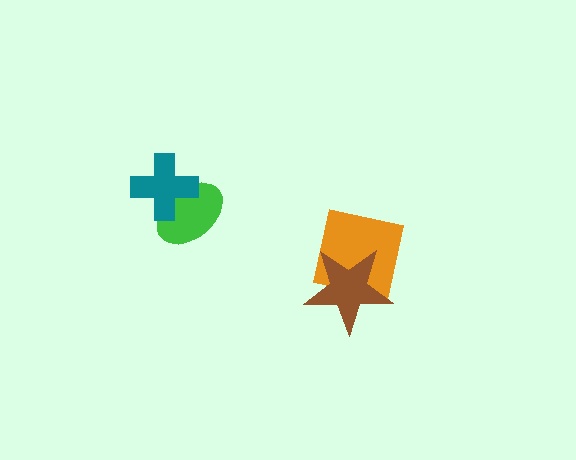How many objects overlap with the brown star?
1 object overlaps with the brown star.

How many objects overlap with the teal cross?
1 object overlaps with the teal cross.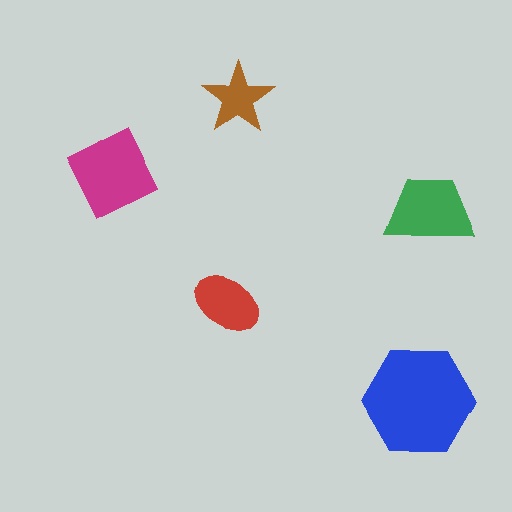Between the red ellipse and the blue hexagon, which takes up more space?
The blue hexagon.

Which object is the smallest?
The brown star.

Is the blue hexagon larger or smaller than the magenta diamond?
Larger.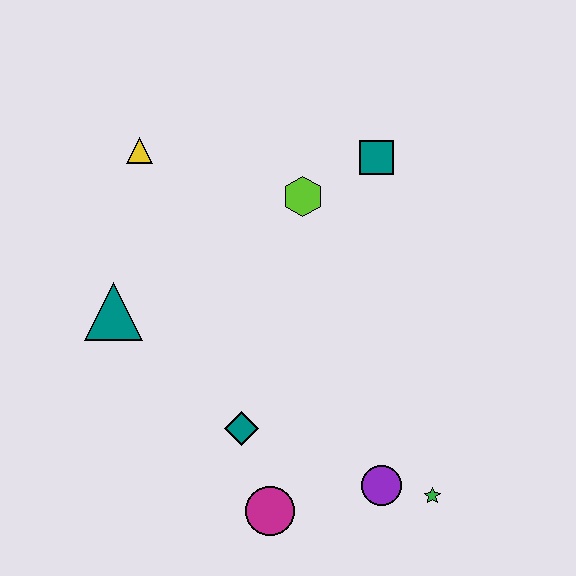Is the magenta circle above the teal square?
No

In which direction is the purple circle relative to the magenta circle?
The purple circle is to the right of the magenta circle.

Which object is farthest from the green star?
The yellow triangle is farthest from the green star.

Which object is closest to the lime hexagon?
The teal square is closest to the lime hexagon.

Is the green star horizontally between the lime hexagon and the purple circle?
No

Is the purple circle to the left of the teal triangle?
No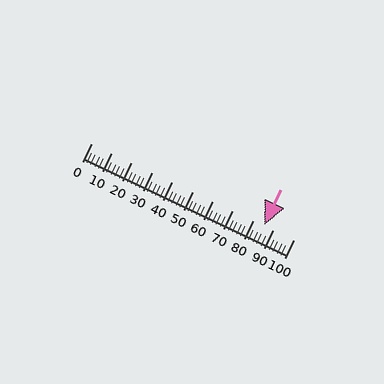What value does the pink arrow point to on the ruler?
The pink arrow points to approximately 85.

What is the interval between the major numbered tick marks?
The major tick marks are spaced 10 units apart.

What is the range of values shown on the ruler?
The ruler shows values from 0 to 100.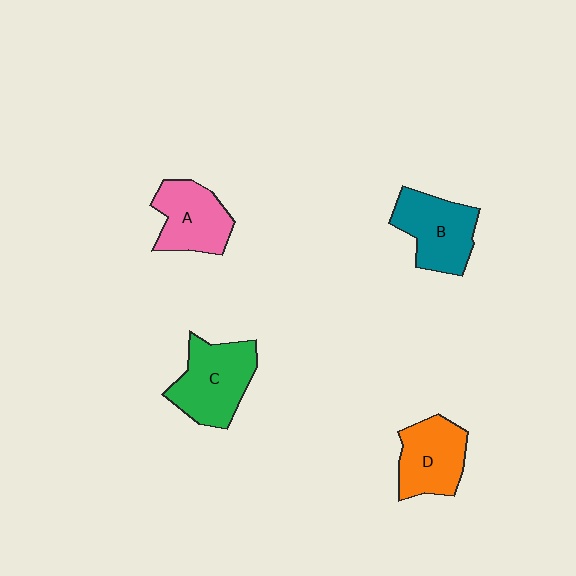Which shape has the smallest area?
Shape A (pink).